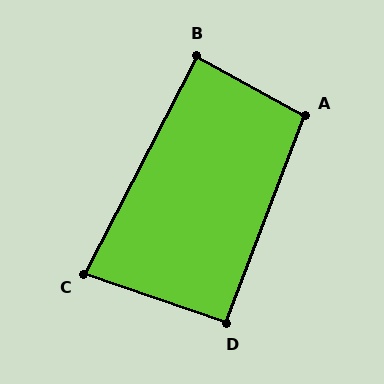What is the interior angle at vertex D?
Approximately 92 degrees (approximately right).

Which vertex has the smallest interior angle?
C, at approximately 82 degrees.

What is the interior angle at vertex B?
Approximately 88 degrees (approximately right).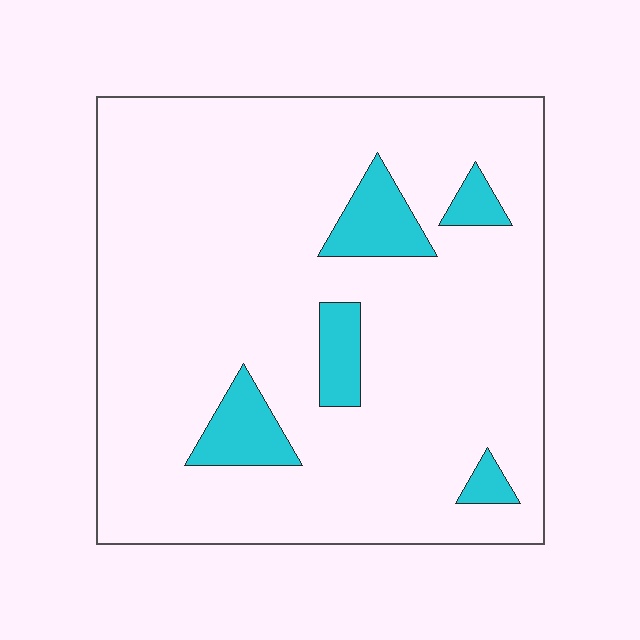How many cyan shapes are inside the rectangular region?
5.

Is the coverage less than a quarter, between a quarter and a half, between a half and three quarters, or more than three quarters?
Less than a quarter.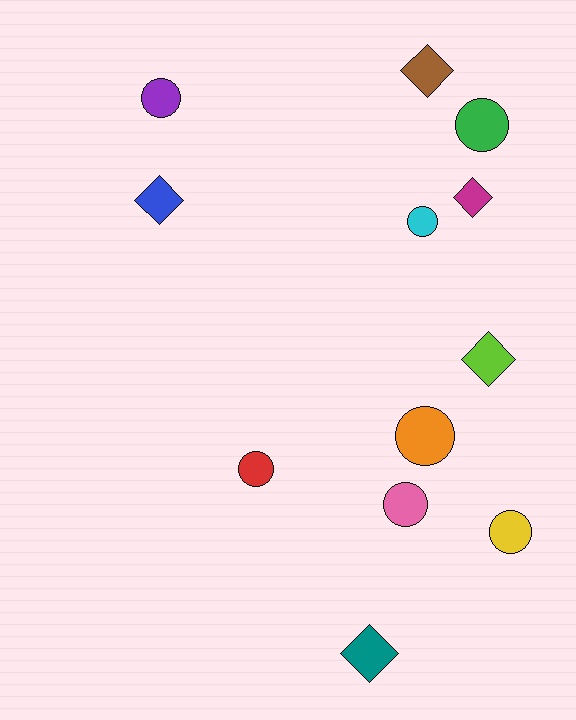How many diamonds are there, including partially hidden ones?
There are 5 diamonds.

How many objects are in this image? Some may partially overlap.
There are 12 objects.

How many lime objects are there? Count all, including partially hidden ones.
There is 1 lime object.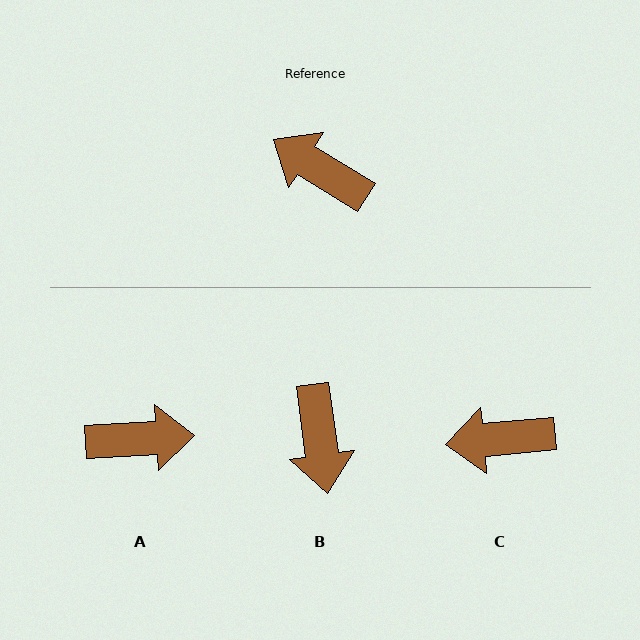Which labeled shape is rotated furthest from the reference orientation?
A, about 145 degrees away.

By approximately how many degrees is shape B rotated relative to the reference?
Approximately 130 degrees counter-clockwise.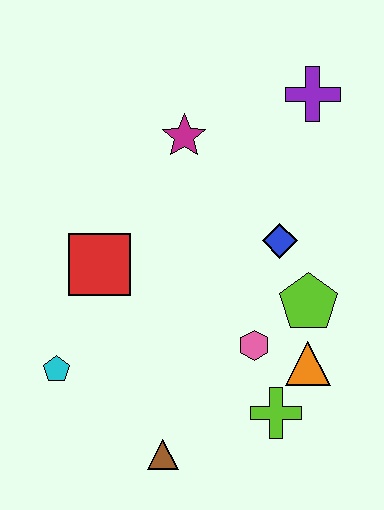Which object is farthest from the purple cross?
The brown triangle is farthest from the purple cross.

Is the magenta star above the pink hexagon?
Yes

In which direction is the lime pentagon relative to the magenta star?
The lime pentagon is below the magenta star.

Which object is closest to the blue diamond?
The lime pentagon is closest to the blue diamond.